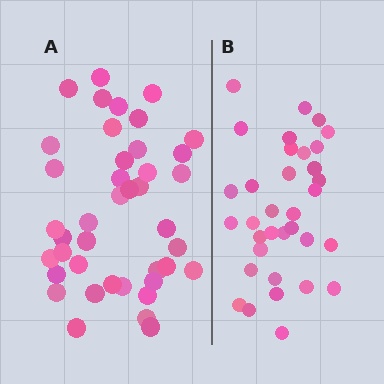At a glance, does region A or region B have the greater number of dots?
Region A (the left region) has more dots.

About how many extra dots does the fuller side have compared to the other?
Region A has roughly 8 or so more dots than region B.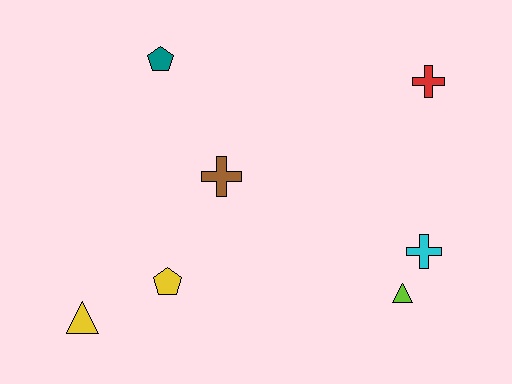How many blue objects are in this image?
There are no blue objects.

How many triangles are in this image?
There are 2 triangles.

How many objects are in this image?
There are 7 objects.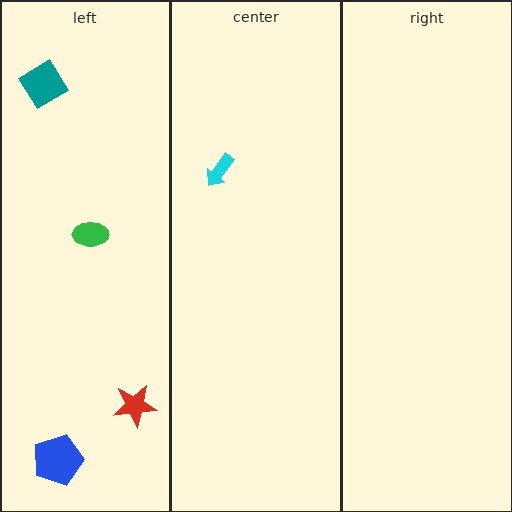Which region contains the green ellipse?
The left region.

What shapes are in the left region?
The red star, the blue pentagon, the green ellipse, the teal diamond.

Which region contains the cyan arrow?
The center region.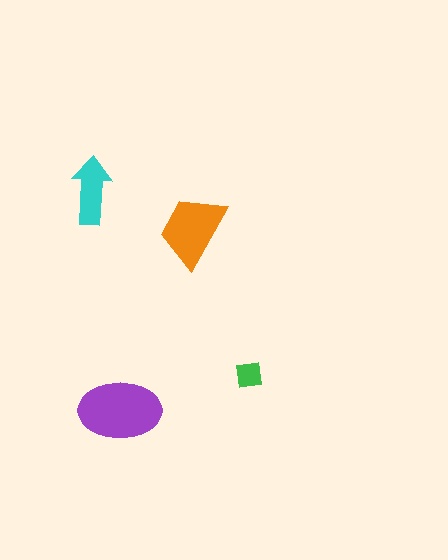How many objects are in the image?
There are 4 objects in the image.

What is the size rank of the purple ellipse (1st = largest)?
1st.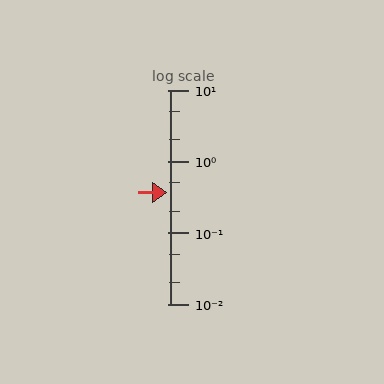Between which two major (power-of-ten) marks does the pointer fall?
The pointer is between 0.1 and 1.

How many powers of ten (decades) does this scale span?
The scale spans 3 decades, from 0.01 to 10.